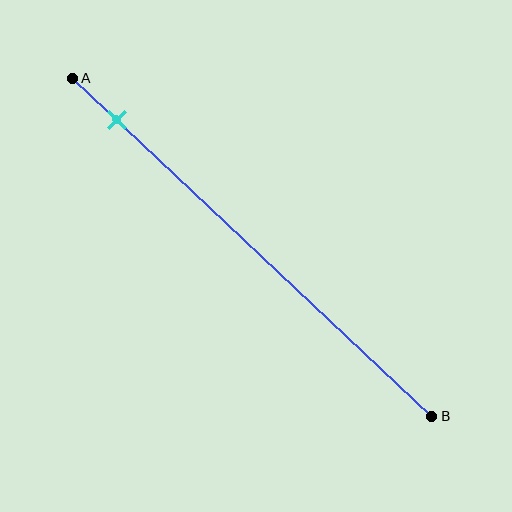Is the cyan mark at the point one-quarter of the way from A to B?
No, the mark is at about 10% from A, not at the 25% one-quarter point.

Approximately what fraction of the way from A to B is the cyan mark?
The cyan mark is approximately 10% of the way from A to B.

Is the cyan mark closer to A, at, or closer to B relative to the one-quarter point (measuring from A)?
The cyan mark is closer to point A than the one-quarter point of segment AB.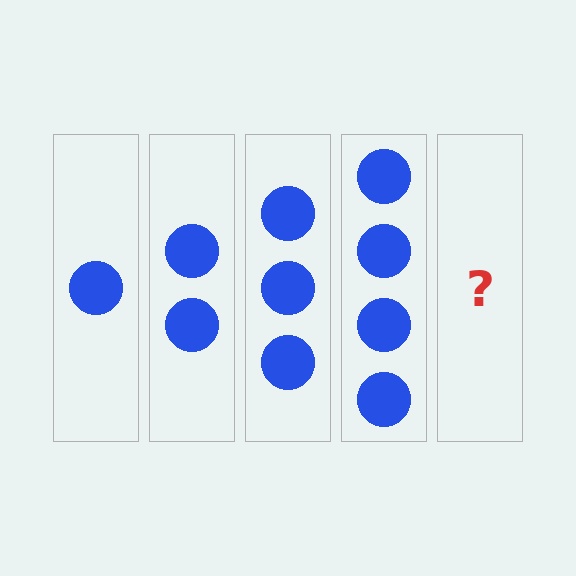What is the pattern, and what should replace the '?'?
The pattern is that each step adds one more circle. The '?' should be 5 circles.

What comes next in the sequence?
The next element should be 5 circles.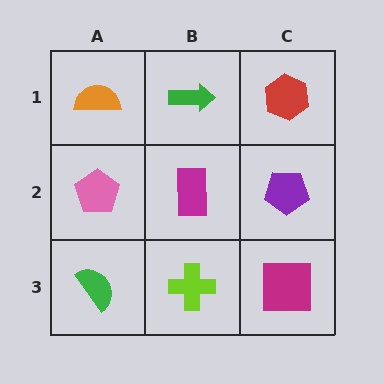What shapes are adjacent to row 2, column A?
An orange semicircle (row 1, column A), a green semicircle (row 3, column A), a magenta rectangle (row 2, column B).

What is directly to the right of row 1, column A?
A green arrow.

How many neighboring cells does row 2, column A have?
3.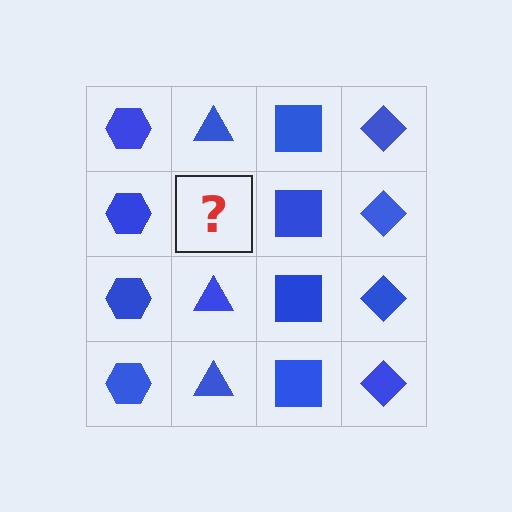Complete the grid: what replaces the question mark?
The question mark should be replaced with a blue triangle.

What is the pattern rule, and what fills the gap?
The rule is that each column has a consistent shape. The gap should be filled with a blue triangle.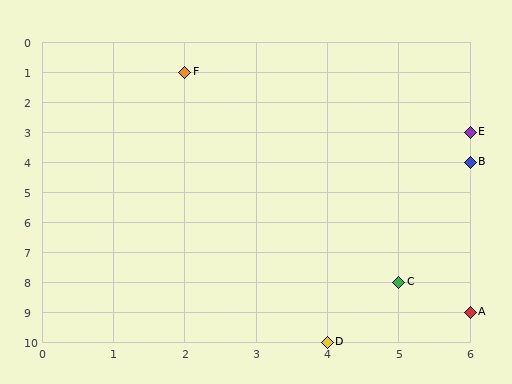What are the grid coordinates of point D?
Point D is at grid coordinates (4, 10).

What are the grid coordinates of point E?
Point E is at grid coordinates (6, 3).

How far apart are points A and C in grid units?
Points A and C are 1 column and 1 row apart (about 1.4 grid units diagonally).